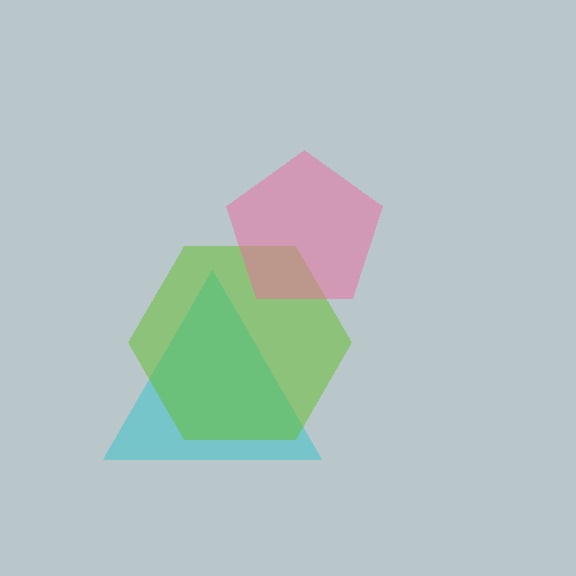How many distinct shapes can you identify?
There are 3 distinct shapes: a cyan triangle, a lime hexagon, a pink pentagon.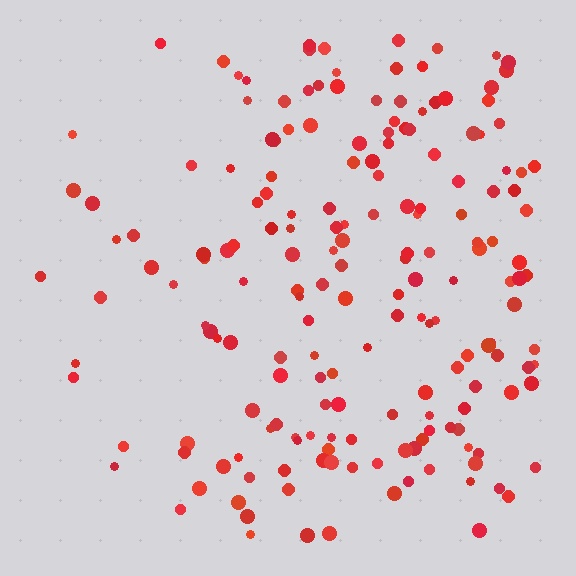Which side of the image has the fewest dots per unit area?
The left.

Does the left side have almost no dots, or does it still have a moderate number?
Still a moderate number, just noticeably fewer than the right.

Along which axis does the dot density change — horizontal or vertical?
Horizontal.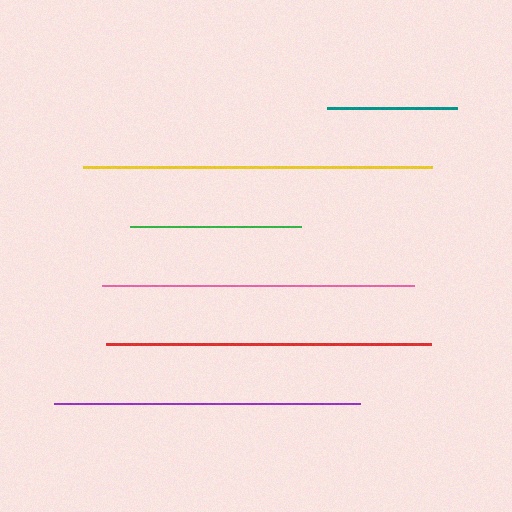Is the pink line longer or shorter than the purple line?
The pink line is longer than the purple line.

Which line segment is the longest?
The yellow line is the longest at approximately 350 pixels.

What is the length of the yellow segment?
The yellow segment is approximately 350 pixels long.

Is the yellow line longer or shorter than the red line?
The yellow line is longer than the red line.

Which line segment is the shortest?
The teal line is the shortest at approximately 130 pixels.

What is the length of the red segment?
The red segment is approximately 325 pixels long.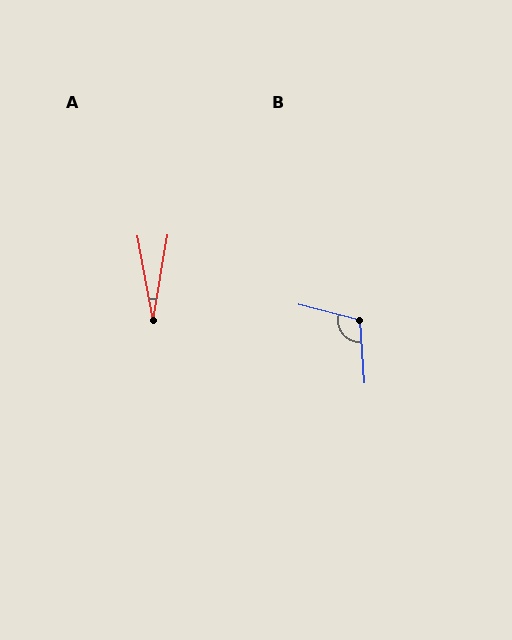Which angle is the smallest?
A, at approximately 20 degrees.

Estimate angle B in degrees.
Approximately 109 degrees.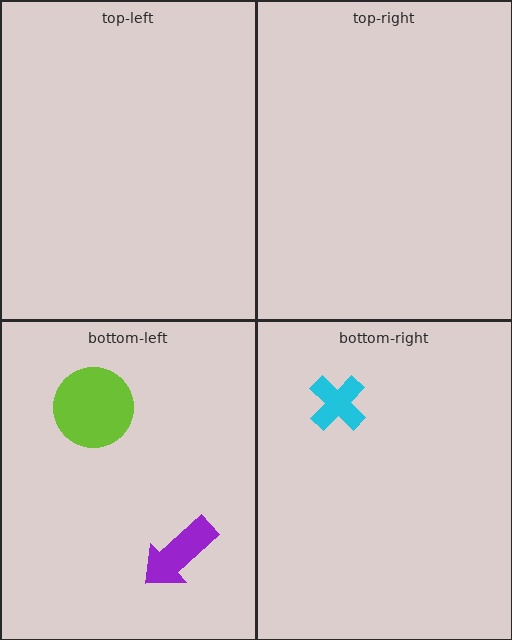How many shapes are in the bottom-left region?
2.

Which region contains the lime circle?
The bottom-left region.